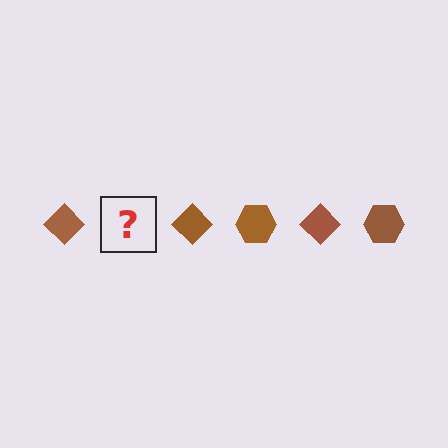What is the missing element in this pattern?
The missing element is a brown hexagon.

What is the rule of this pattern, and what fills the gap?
The rule is that the pattern cycles through diamond, hexagon shapes in brown. The gap should be filled with a brown hexagon.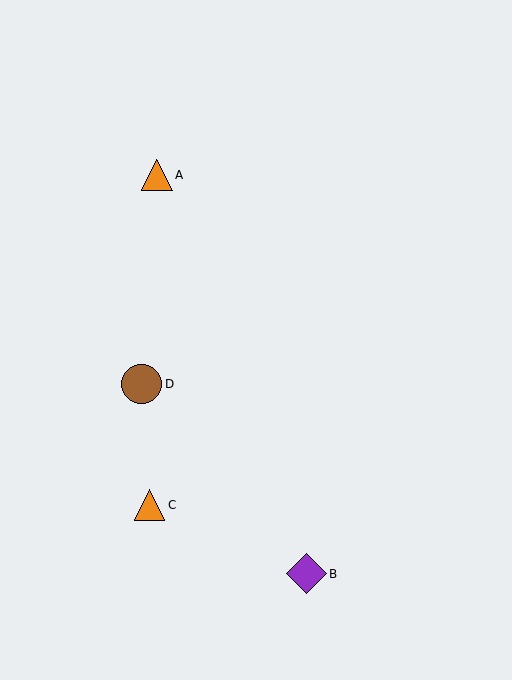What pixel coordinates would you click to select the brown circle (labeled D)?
Click at (142, 384) to select the brown circle D.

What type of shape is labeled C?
Shape C is an orange triangle.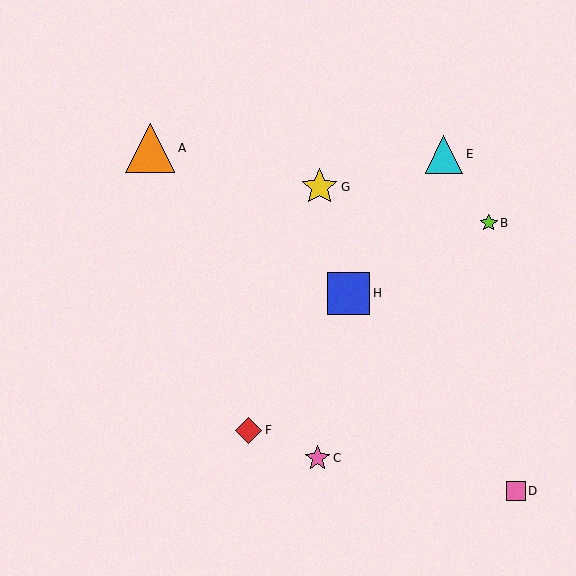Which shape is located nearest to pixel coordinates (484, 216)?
The lime star (labeled B) at (489, 223) is nearest to that location.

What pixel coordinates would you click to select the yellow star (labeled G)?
Click at (320, 187) to select the yellow star G.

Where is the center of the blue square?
The center of the blue square is at (349, 293).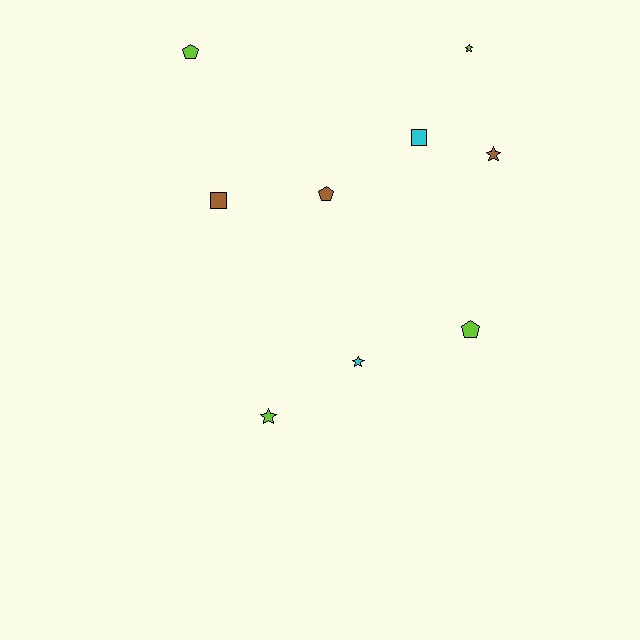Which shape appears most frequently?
Star, with 4 objects.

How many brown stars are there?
There is 1 brown star.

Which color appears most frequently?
Lime, with 4 objects.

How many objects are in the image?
There are 9 objects.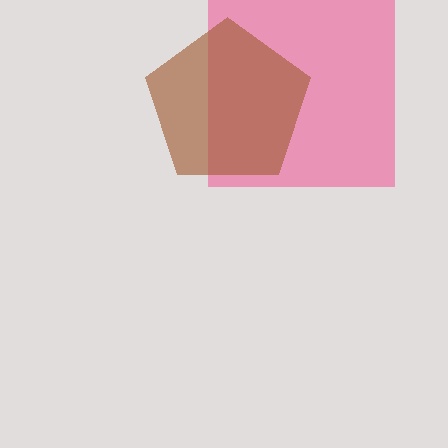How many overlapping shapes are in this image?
There are 2 overlapping shapes in the image.